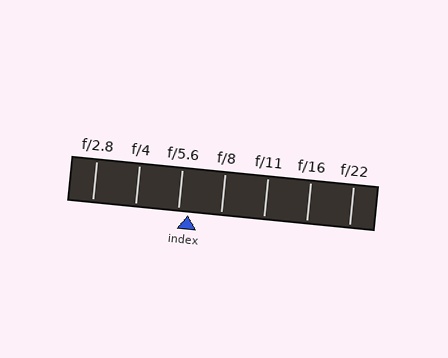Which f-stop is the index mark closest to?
The index mark is closest to f/5.6.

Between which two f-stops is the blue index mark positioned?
The index mark is between f/5.6 and f/8.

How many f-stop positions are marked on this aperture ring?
There are 7 f-stop positions marked.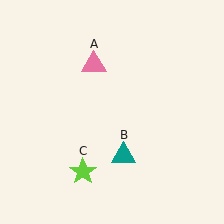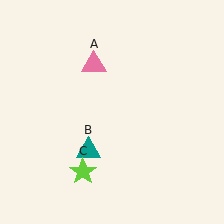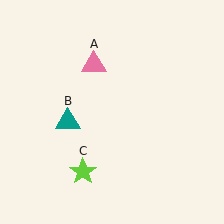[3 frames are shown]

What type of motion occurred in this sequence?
The teal triangle (object B) rotated clockwise around the center of the scene.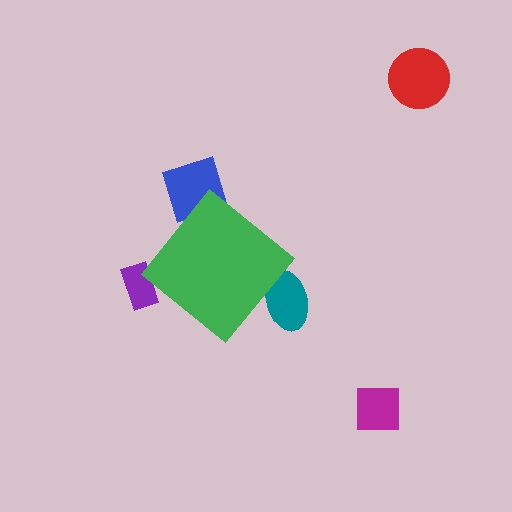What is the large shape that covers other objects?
A green diamond.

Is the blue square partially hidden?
Yes, the blue square is partially hidden behind the green diamond.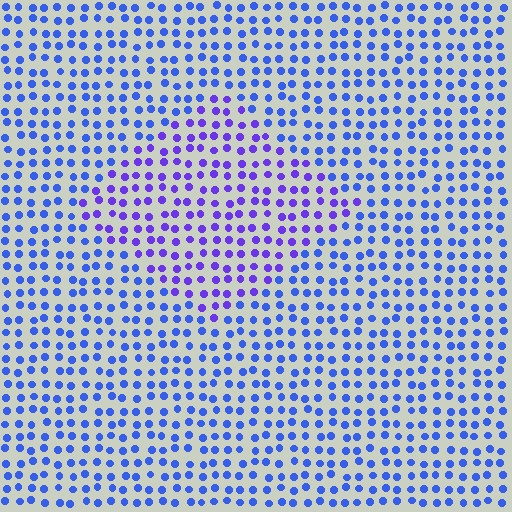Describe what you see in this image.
The image is filled with small blue elements in a uniform arrangement. A diamond-shaped region is visible where the elements are tinted to a slightly different hue, forming a subtle color boundary.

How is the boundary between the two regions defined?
The boundary is defined purely by a slight shift in hue (about 32 degrees). Spacing, size, and orientation are identical on both sides.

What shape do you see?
I see a diamond.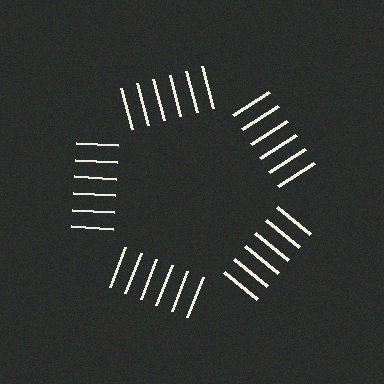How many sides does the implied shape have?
5 sides — the line-ends trace a pentagon.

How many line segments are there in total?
30 — 6 along each of the 5 edges.